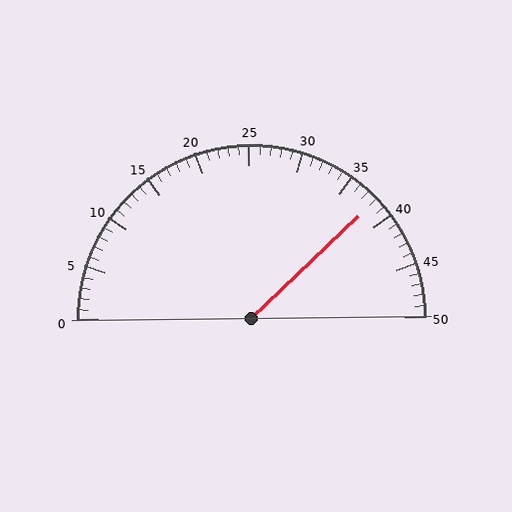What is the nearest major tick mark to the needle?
The nearest major tick mark is 40.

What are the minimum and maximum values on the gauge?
The gauge ranges from 0 to 50.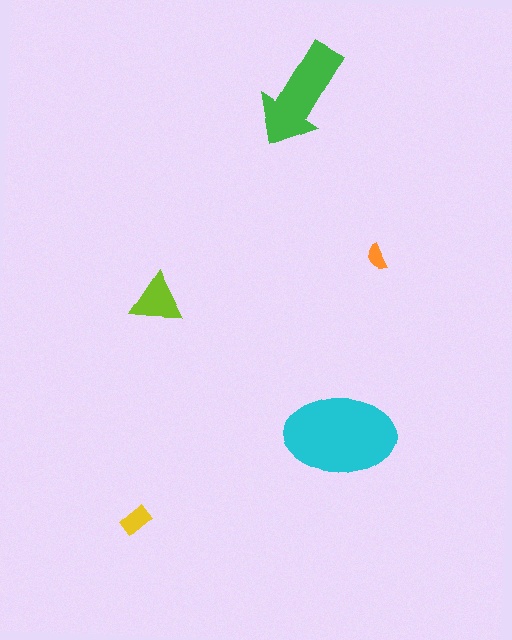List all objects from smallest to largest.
The orange semicircle, the yellow rectangle, the lime triangle, the green arrow, the cyan ellipse.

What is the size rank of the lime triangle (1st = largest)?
3rd.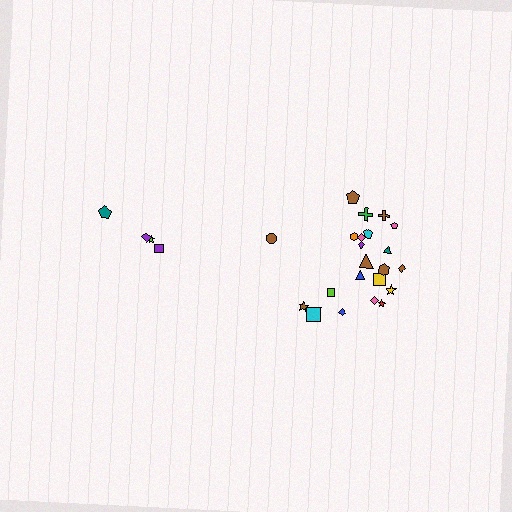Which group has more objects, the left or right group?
The right group.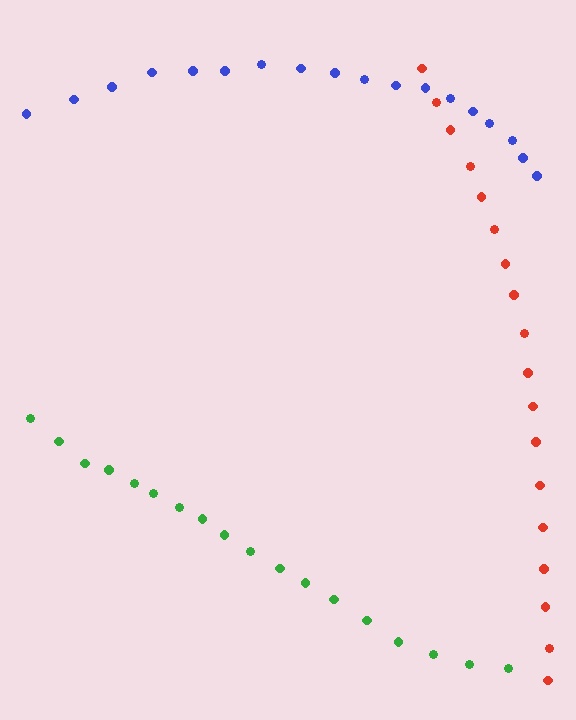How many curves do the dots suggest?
There are 3 distinct paths.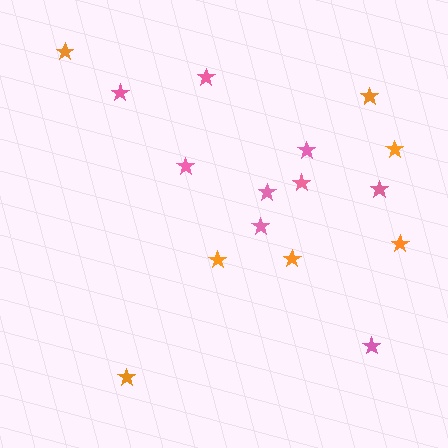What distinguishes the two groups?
There are 2 groups: one group of pink stars (9) and one group of orange stars (7).